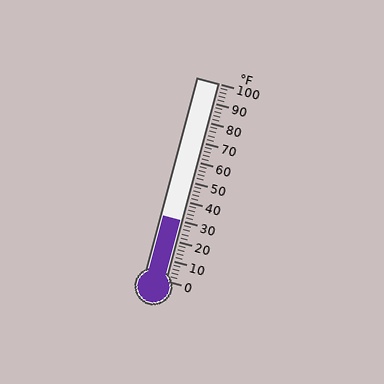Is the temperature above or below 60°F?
The temperature is below 60°F.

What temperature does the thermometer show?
The thermometer shows approximately 30°F.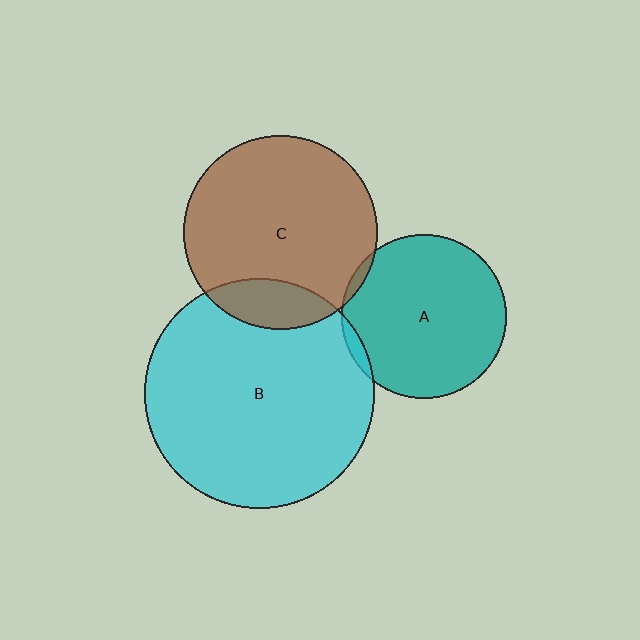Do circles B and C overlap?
Yes.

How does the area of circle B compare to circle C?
Approximately 1.4 times.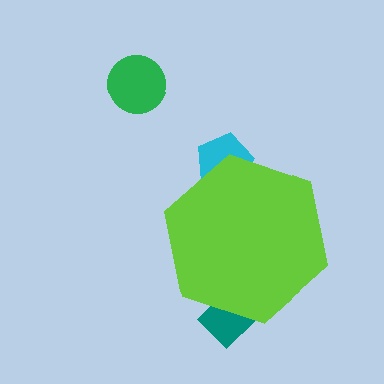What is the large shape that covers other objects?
A lime hexagon.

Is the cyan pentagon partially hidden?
Yes, the cyan pentagon is partially hidden behind the lime hexagon.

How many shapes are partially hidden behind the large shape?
2 shapes are partially hidden.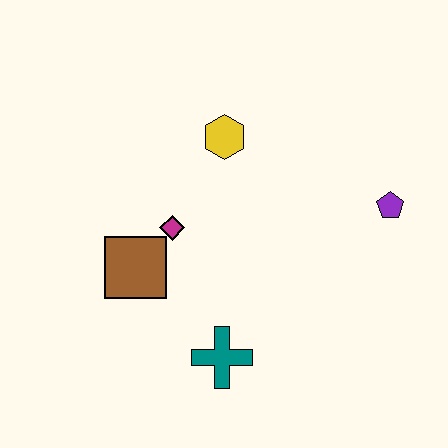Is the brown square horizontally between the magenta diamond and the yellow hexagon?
No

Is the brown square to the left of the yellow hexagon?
Yes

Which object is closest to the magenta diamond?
The brown square is closest to the magenta diamond.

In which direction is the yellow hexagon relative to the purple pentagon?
The yellow hexagon is to the left of the purple pentagon.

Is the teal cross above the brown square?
No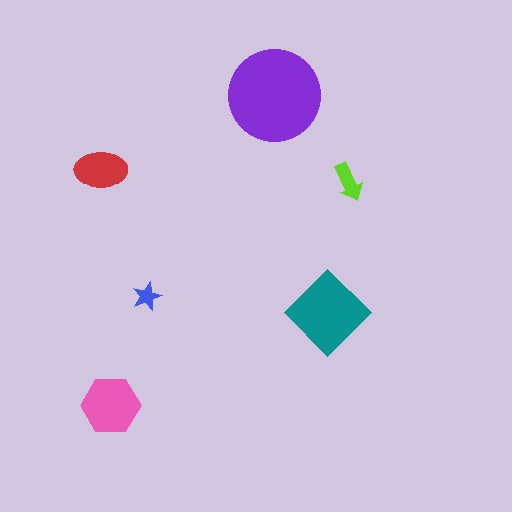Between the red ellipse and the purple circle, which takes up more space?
The purple circle.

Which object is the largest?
The purple circle.